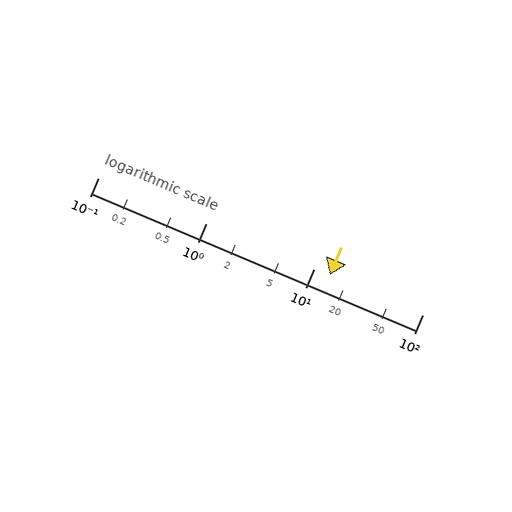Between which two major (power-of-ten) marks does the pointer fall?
The pointer is between 10 and 100.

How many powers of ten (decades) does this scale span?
The scale spans 3 decades, from 0.1 to 100.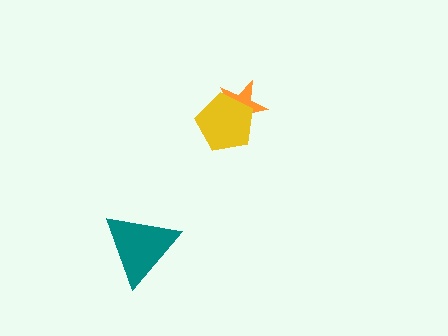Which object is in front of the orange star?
The yellow pentagon is in front of the orange star.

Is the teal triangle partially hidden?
No, no other shape covers it.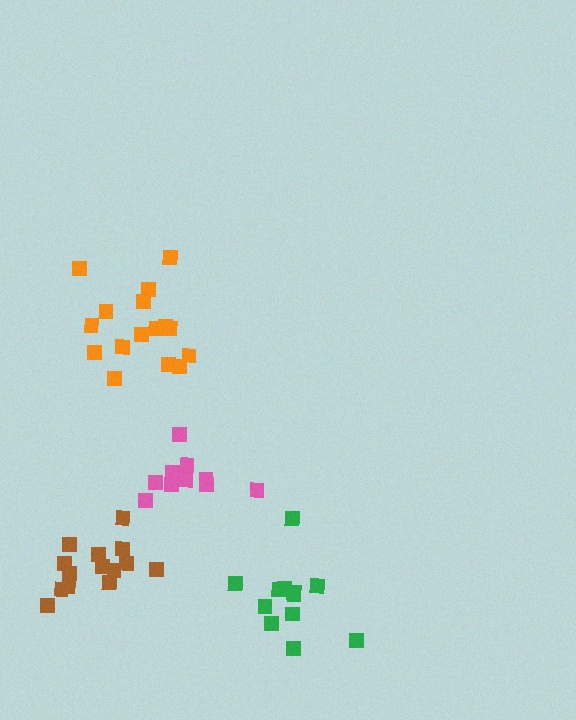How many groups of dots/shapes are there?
There are 4 groups.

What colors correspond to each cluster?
The clusters are colored: pink, brown, orange, green.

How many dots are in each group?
Group 1: 10 dots, Group 2: 14 dots, Group 3: 16 dots, Group 4: 12 dots (52 total).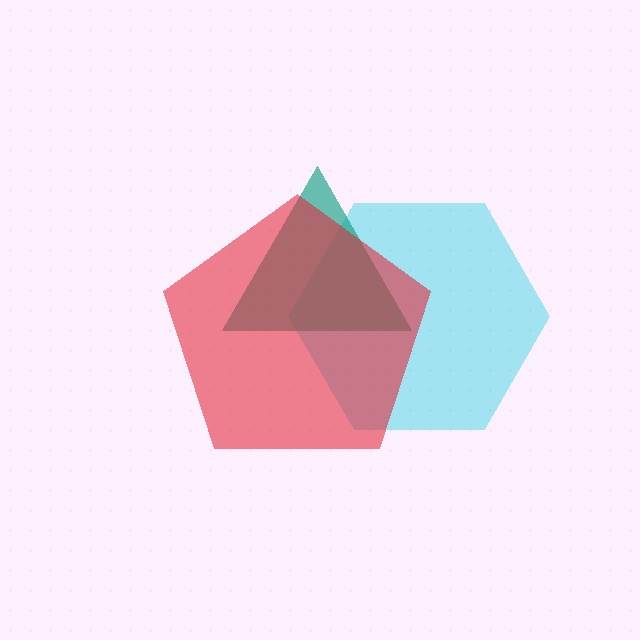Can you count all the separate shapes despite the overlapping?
Yes, there are 3 separate shapes.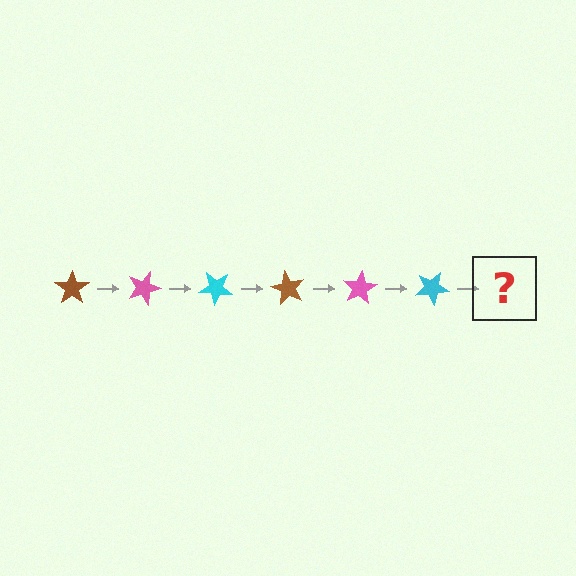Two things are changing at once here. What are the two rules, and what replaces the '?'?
The two rules are that it rotates 20 degrees each step and the color cycles through brown, pink, and cyan. The '?' should be a brown star, rotated 120 degrees from the start.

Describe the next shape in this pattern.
It should be a brown star, rotated 120 degrees from the start.